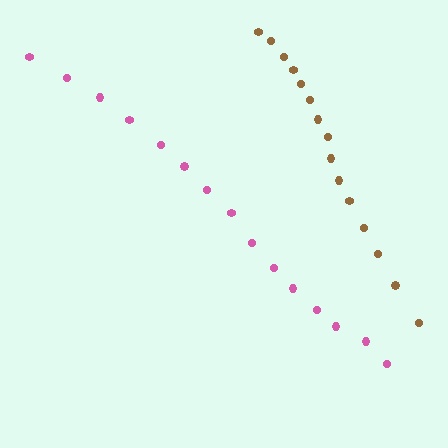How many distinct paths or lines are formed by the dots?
There are 2 distinct paths.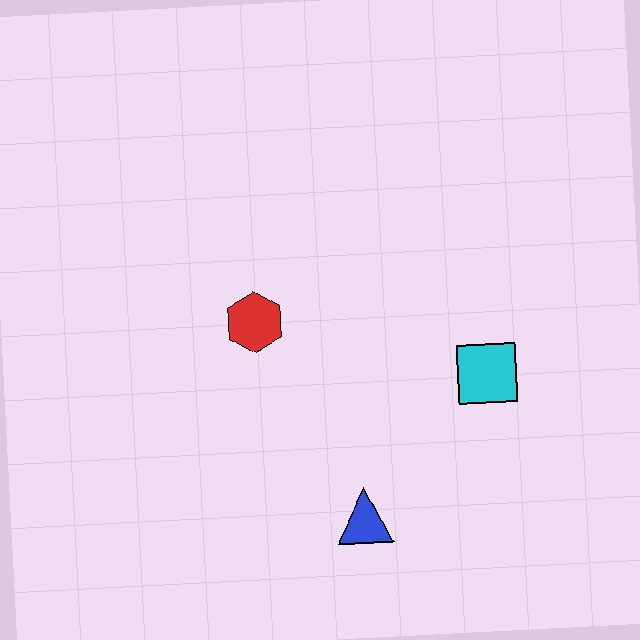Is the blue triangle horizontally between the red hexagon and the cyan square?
Yes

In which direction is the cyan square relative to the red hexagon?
The cyan square is to the right of the red hexagon.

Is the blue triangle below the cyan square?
Yes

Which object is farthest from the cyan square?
The red hexagon is farthest from the cyan square.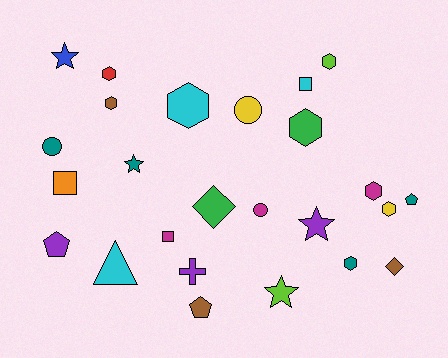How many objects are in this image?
There are 25 objects.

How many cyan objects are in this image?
There are 3 cyan objects.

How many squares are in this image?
There are 3 squares.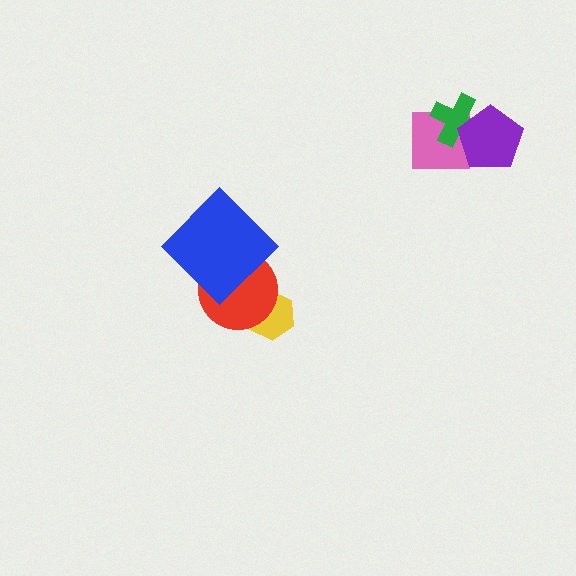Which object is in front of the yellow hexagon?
The red circle is in front of the yellow hexagon.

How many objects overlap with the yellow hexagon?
1 object overlaps with the yellow hexagon.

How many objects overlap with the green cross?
2 objects overlap with the green cross.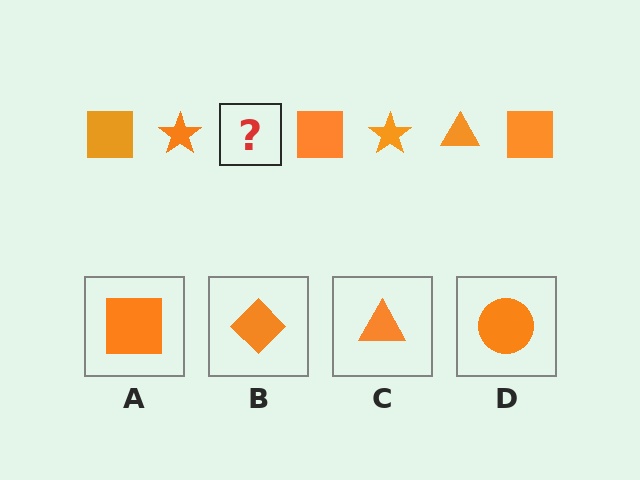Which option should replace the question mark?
Option C.